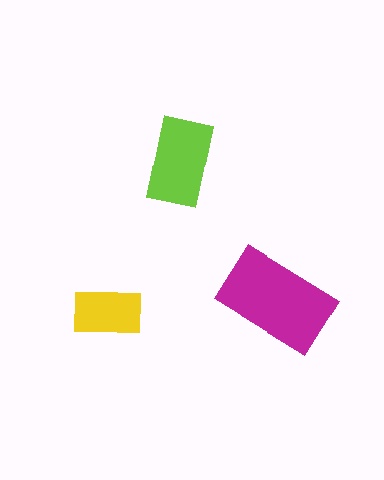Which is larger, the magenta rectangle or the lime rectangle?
The magenta one.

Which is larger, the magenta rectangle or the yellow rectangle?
The magenta one.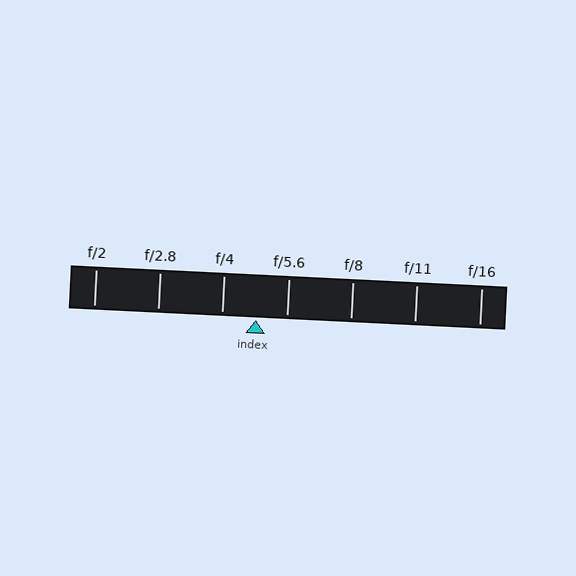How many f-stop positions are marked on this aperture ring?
There are 7 f-stop positions marked.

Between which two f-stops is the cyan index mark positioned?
The index mark is between f/4 and f/5.6.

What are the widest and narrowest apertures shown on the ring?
The widest aperture shown is f/2 and the narrowest is f/16.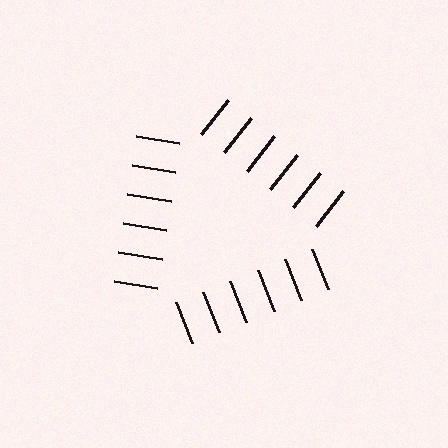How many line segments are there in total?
18 — 6 along each of the 3 edges.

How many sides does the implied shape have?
3 sides — the line-ends trace a triangle.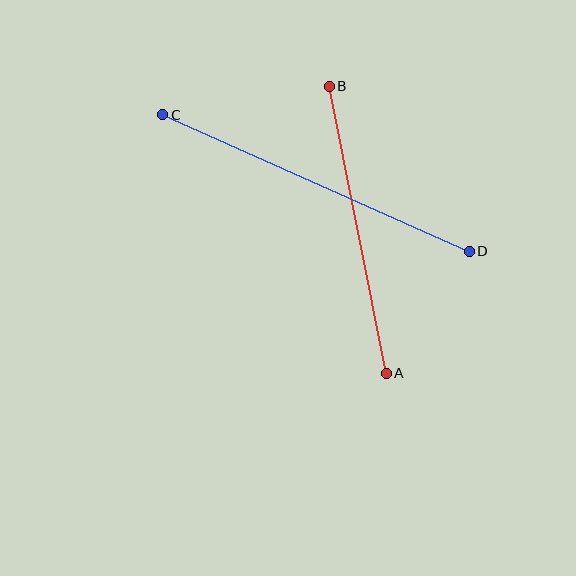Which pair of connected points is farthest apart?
Points C and D are farthest apart.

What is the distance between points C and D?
The distance is approximately 336 pixels.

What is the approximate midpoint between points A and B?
The midpoint is at approximately (358, 230) pixels.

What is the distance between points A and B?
The distance is approximately 292 pixels.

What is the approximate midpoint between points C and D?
The midpoint is at approximately (316, 183) pixels.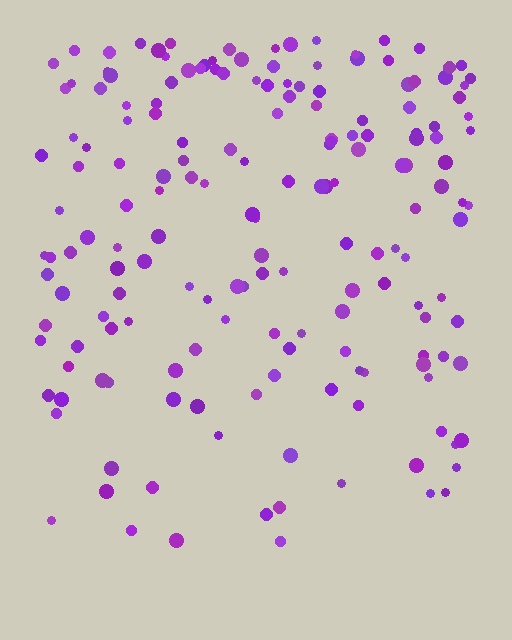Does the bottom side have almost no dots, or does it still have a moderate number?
Still a moderate number, just noticeably fewer than the top.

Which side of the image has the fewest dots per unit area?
The bottom.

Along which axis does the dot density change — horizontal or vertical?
Vertical.